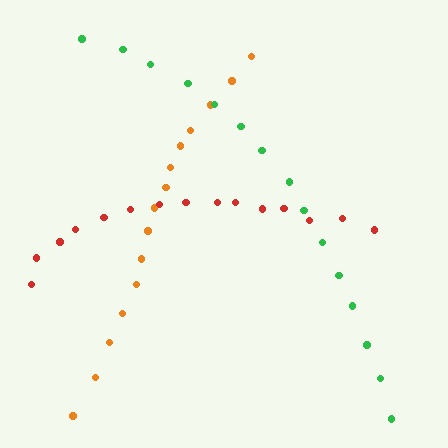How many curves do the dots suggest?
There are 3 distinct paths.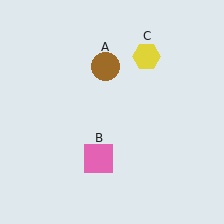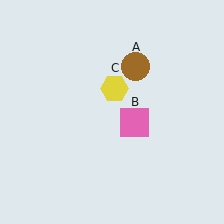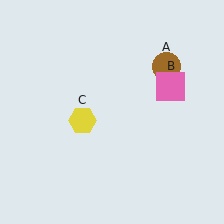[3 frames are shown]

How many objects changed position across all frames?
3 objects changed position: brown circle (object A), pink square (object B), yellow hexagon (object C).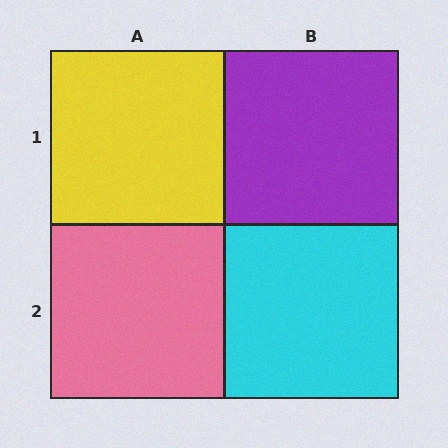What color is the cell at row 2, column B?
Cyan.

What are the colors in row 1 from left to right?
Yellow, purple.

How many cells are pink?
1 cell is pink.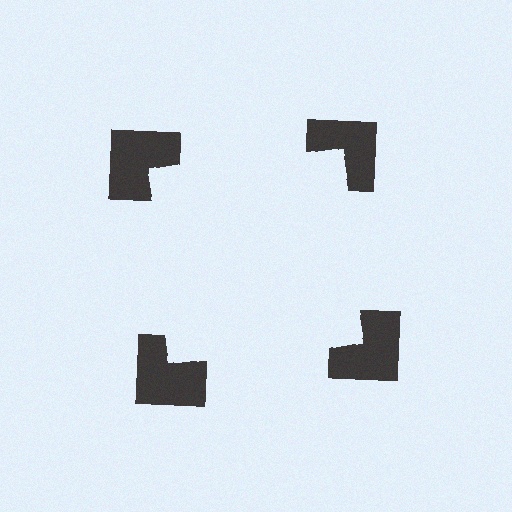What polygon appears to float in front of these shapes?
An illusory square — its edges are inferred from the aligned wedge cuts in the notched squares, not physically drawn.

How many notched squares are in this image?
There are 4 — one at each vertex of the illusory square.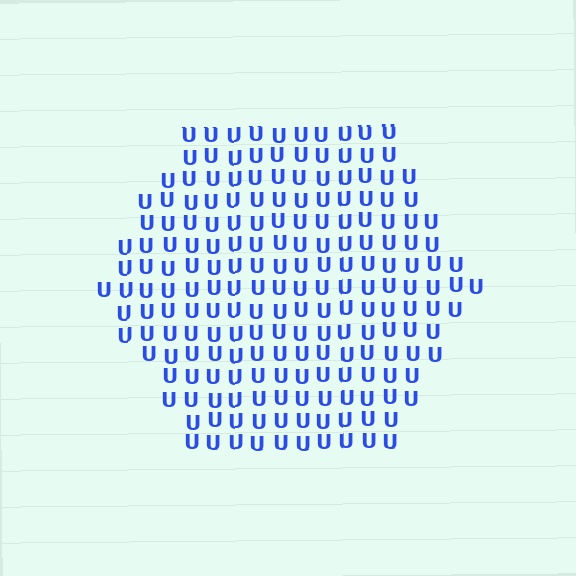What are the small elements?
The small elements are letter U's.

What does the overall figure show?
The overall figure shows a hexagon.